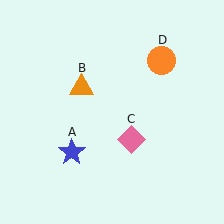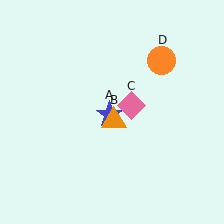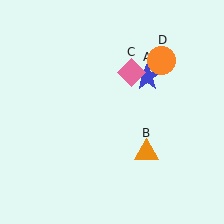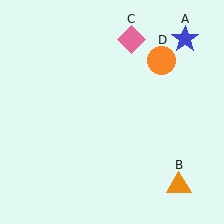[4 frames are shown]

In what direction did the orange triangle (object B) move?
The orange triangle (object B) moved down and to the right.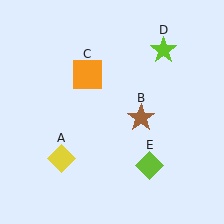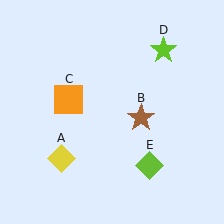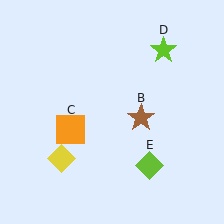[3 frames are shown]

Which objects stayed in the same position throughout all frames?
Yellow diamond (object A) and brown star (object B) and lime star (object D) and lime diamond (object E) remained stationary.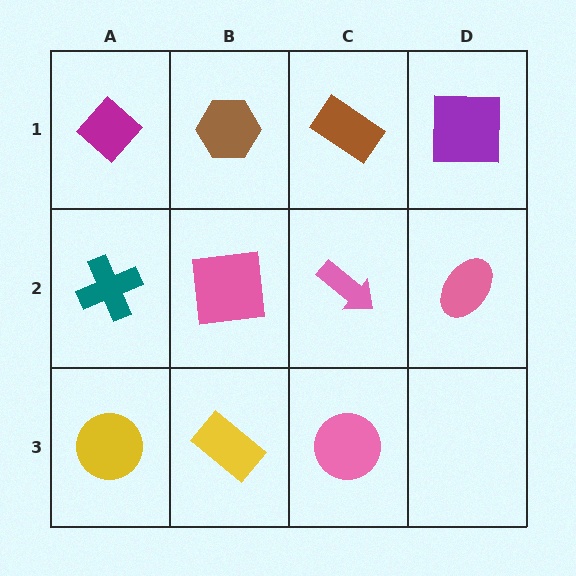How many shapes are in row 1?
4 shapes.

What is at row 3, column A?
A yellow circle.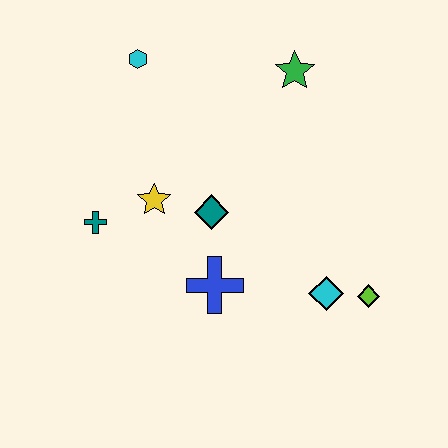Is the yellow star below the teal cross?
No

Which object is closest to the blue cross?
The teal diamond is closest to the blue cross.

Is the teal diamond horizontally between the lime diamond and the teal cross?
Yes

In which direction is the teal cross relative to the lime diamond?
The teal cross is to the left of the lime diamond.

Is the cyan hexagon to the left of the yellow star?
Yes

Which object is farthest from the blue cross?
The cyan hexagon is farthest from the blue cross.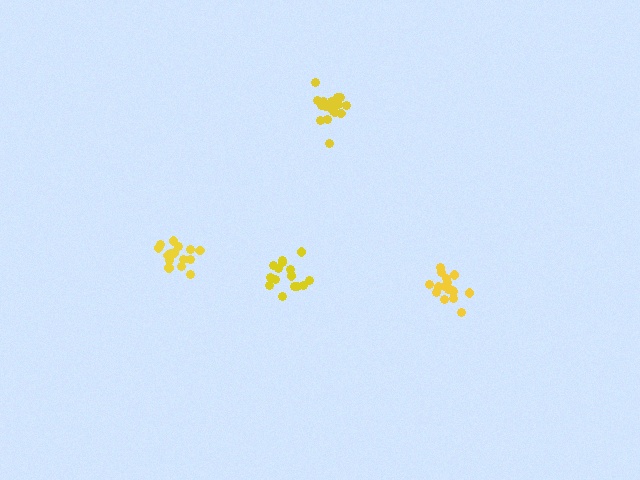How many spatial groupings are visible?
There are 4 spatial groupings.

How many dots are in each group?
Group 1: 17 dots, Group 2: 16 dots, Group 3: 18 dots, Group 4: 17 dots (68 total).